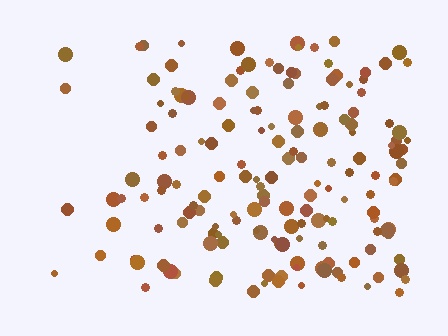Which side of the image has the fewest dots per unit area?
The left.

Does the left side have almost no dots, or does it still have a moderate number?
Still a moderate number, just noticeably fewer than the right.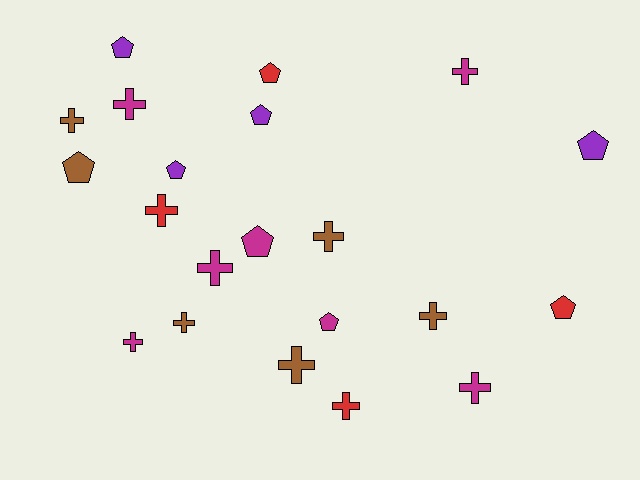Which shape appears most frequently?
Cross, with 12 objects.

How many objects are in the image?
There are 21 objects.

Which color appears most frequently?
Magenta, with 7 objects.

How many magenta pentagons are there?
There are 2 magenta pentagons.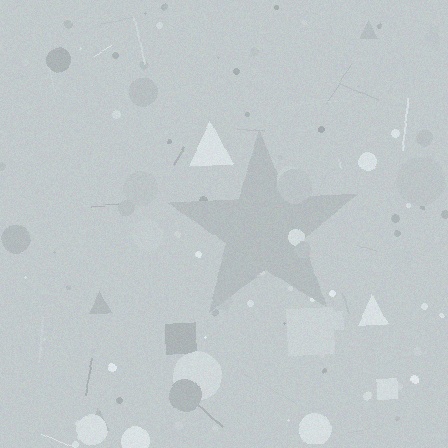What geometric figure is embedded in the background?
A star is embedded in the background.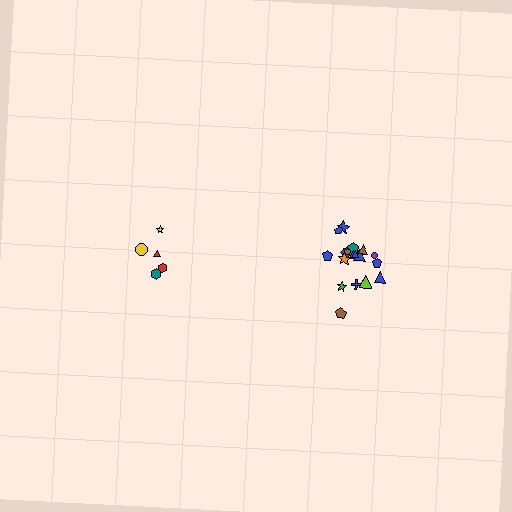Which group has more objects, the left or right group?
The right group.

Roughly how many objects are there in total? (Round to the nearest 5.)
Roughly 25 objects in total.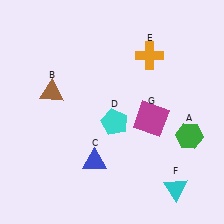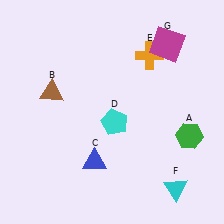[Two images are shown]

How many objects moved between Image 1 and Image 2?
1 object moved between the two images.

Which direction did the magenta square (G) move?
The magenta square (G) moved up.